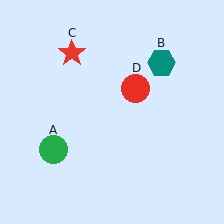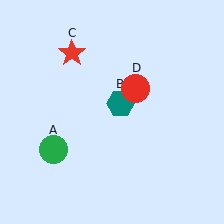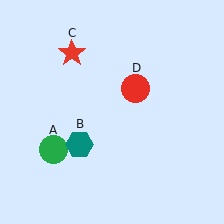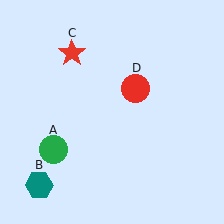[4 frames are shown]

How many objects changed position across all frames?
1 object changed position: teal hexagon (object B).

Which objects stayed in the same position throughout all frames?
Green circle (object A) and red star (object C) and red circle (object D) remained stationary.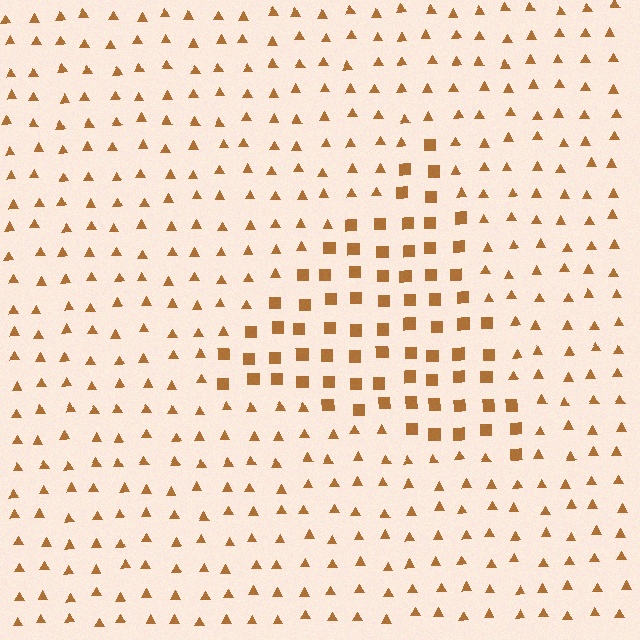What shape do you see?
I see a triangle.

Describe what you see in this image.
The image is filled with small brown elements arranged in a uniform grid. A triangle-shaped region contains squares, while the surrounding area contains triangles. The boundary is defined purely by the change in element shape.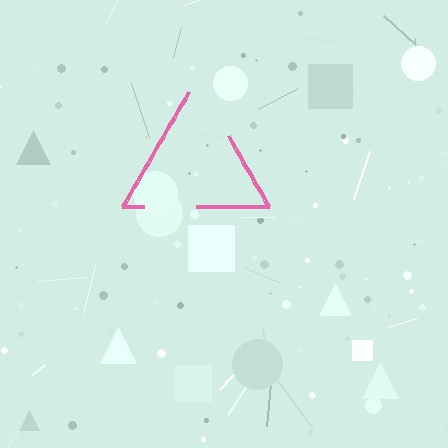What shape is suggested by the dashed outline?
The dashed outline suggests a triangle.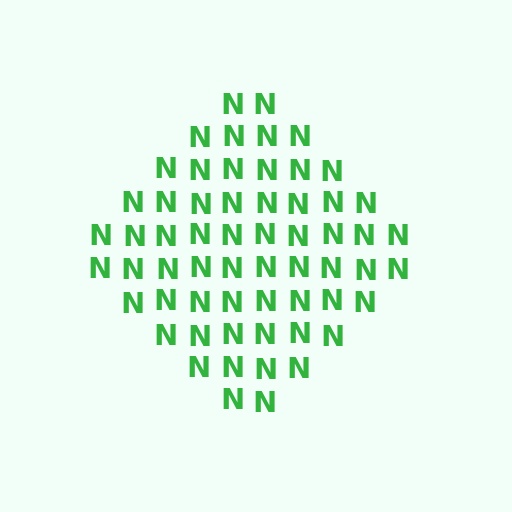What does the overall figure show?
The overall figure shows a diamond.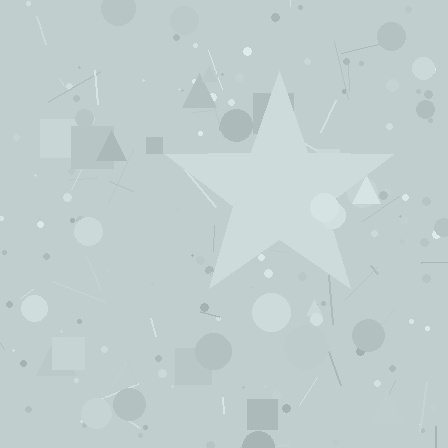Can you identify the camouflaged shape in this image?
The camouflaged shape is a star.